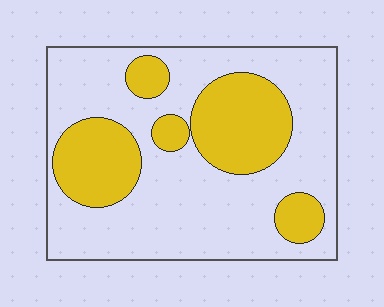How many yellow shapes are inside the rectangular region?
5.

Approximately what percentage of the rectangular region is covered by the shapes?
Approximately 30%.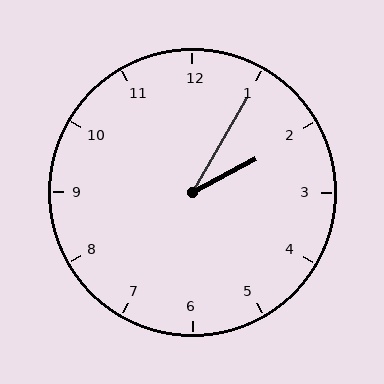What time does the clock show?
2:05.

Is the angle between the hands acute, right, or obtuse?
It is acute.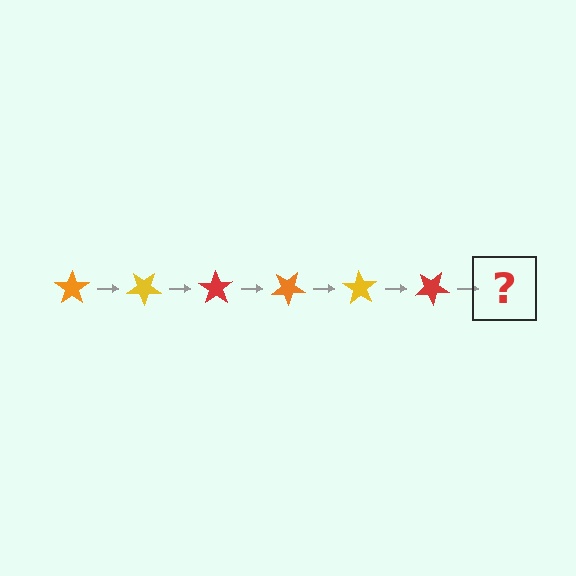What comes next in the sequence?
The next element should be an orange star, rotated 210 degrees from the start.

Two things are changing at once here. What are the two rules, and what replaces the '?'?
The two rules are that it rotates 35 degrees each step and the color cycles through orange, yellow, and red. The '?' should be an orange star, rotated 210 degrees from the start.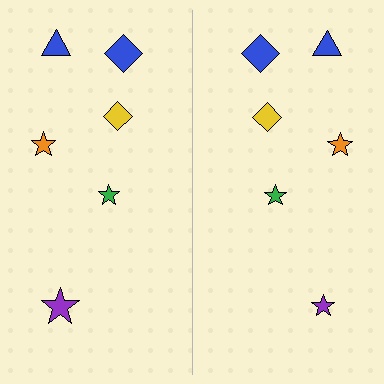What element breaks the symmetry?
The purple star on the right side has a different size than its mirror counterpart.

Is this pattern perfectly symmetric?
No, the pattern is not perfectly symmetric. The purple star on the right side has a different size than its mirror counterpart.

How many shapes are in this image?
There are 12 shapes in this image.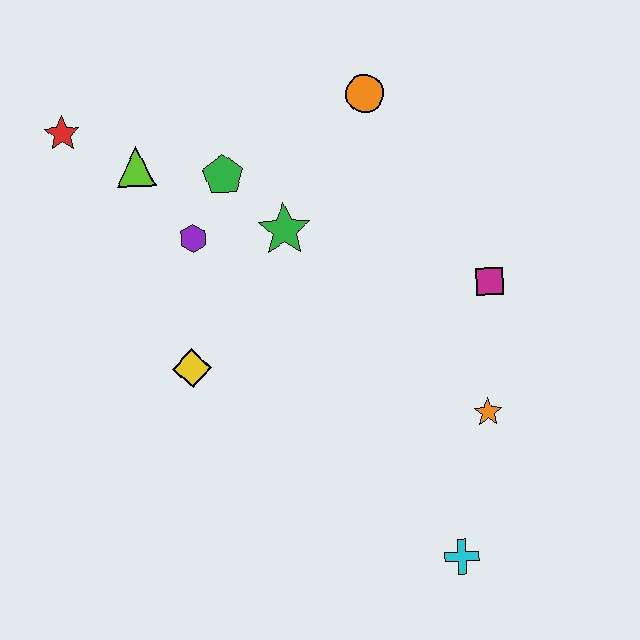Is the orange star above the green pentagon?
No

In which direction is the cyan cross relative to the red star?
The cyan cross is below the red star.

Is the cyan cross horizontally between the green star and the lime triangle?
No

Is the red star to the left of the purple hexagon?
Yes